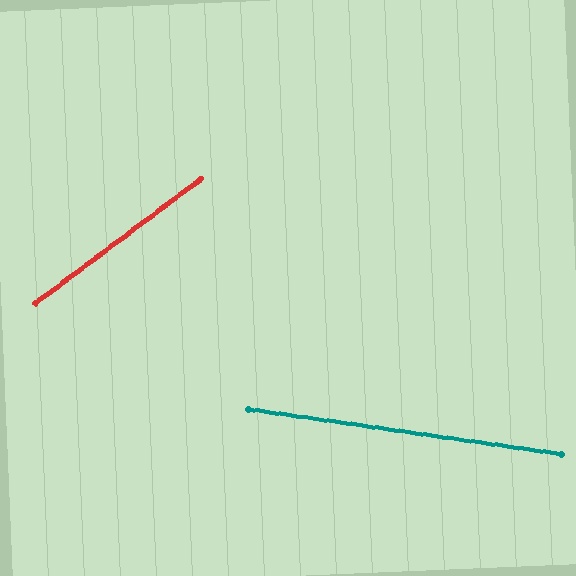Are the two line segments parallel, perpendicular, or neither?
Neither parallel nor perpendicular — they differ by about 45°.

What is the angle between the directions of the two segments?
Approximately 45 degrees.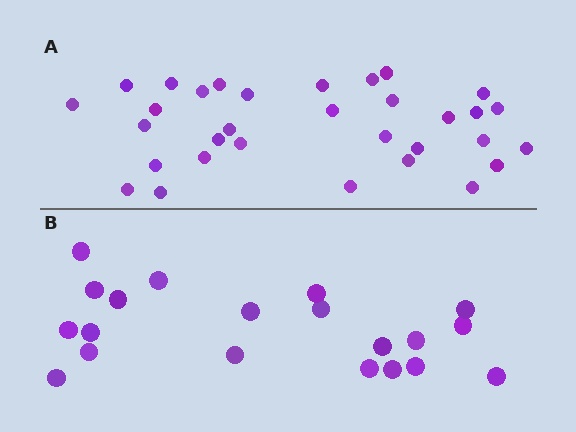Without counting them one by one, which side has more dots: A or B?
Region A (the top region) has more dots.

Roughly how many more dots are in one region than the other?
Region A has roughly 12 or so more dots than region B.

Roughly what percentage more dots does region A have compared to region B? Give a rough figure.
About 60% more.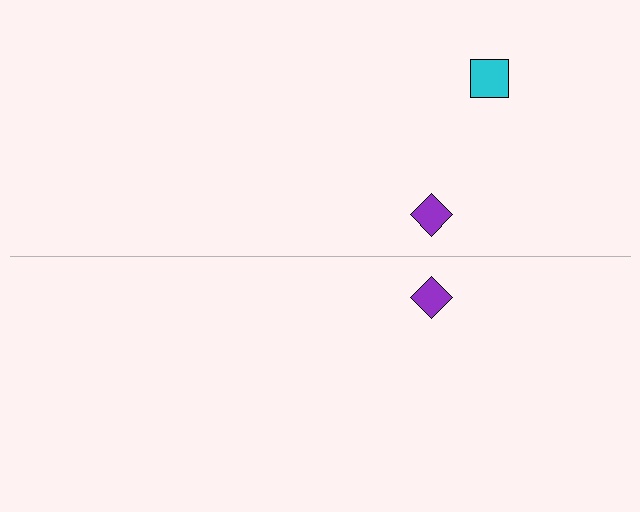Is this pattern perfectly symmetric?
No, the pattern is not perfectly symmetric. A cyan square is missing from the bottom side.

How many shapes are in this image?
There are 3 shapes in this image.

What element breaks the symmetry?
A cyan square is missing from the bottom side.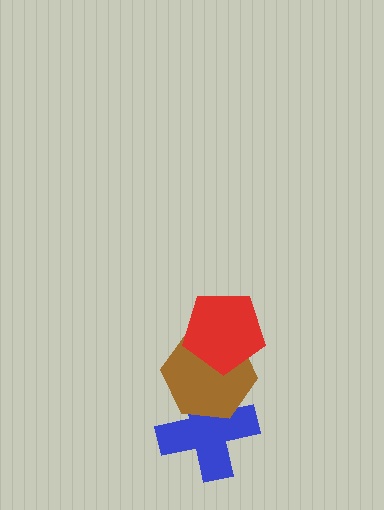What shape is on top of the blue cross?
The brown hexagon is on top of the blue cross.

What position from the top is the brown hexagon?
The brown hexagon is 2nd from the top.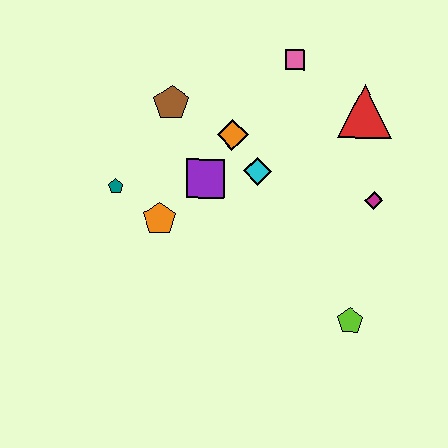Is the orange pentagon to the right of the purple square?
No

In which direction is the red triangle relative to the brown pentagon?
The red triangle is to the right of the brown pentagon.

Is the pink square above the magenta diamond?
Yes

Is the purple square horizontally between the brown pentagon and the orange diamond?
Yes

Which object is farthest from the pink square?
The lime pentagon is farthest from the pink square.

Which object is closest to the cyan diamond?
The orange diamond is closest to the cyan diamond.